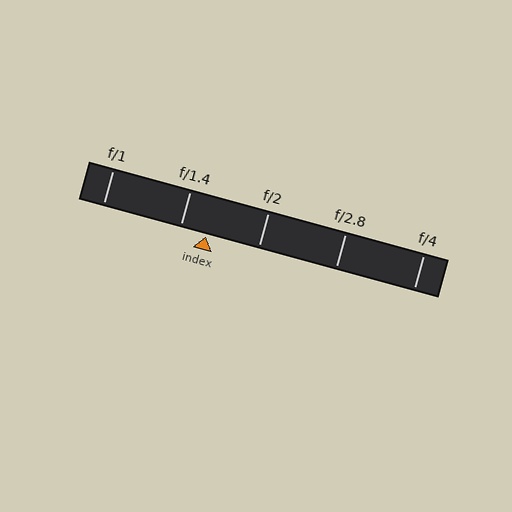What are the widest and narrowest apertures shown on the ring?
The widest aperture shown is f/1 and the narrowest is f/4.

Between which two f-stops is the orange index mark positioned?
The index mark is between f/1.4 and f/2.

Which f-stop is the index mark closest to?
The index mark is closest to f/1.4.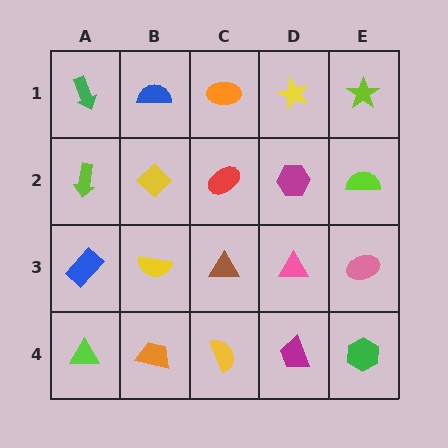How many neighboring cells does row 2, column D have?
4.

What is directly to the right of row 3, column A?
A yellow semicircle.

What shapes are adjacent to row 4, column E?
A pink ellipse (row 3, column E), a magenta trapezoid (row 4, column D).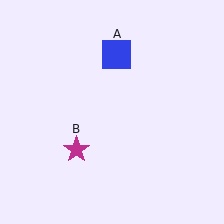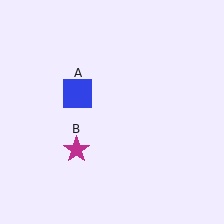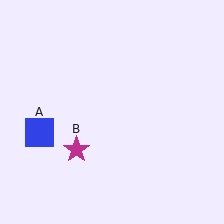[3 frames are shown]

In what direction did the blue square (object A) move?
The blue square (object A) moved down and to the left.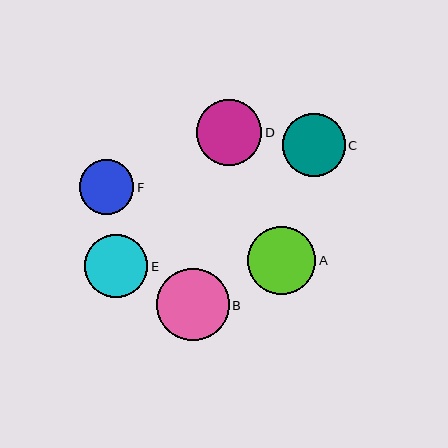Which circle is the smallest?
Circle F is the smallest with a size of approximately 54 pixels.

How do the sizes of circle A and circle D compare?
Circle A and circle D are approximately the same size.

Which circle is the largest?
Circle B is the largest with a size of approximately 72 pixels.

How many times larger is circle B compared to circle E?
Circle B is approximately 1.1 times the size of circle E.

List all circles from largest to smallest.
From largest to smallest: B, A, D, E, C, F.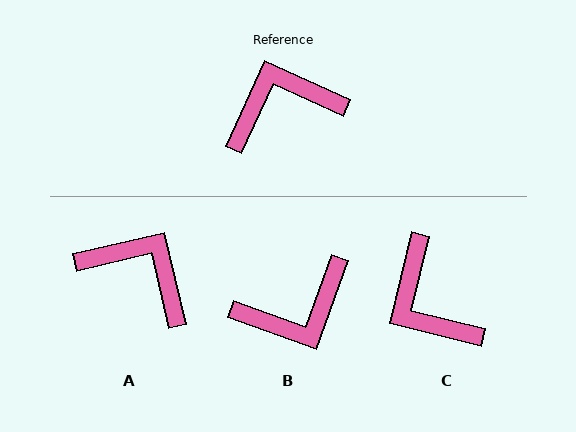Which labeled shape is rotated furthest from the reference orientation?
B, about 175 degrees away.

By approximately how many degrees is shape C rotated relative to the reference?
Approximately 101 degrees counter-clockwise.